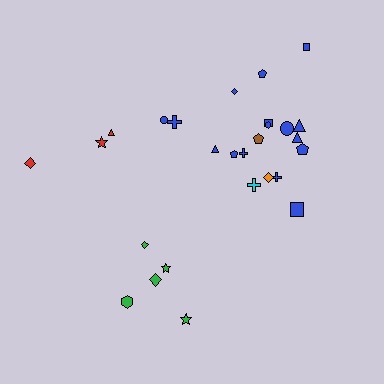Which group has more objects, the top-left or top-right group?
The top-right group.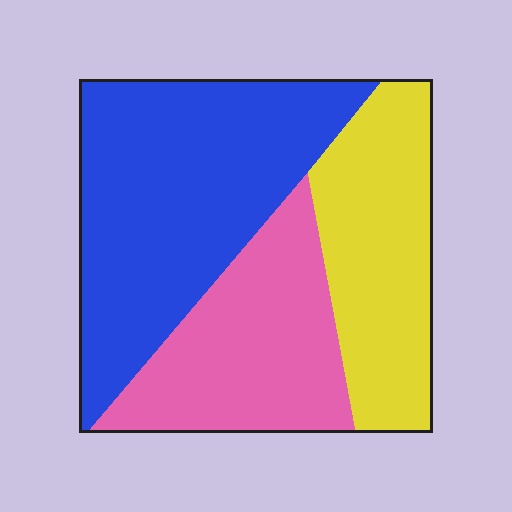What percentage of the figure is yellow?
Yellow takes up between a sixth and a third of the figure.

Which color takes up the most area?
Blue, at roughly 45%.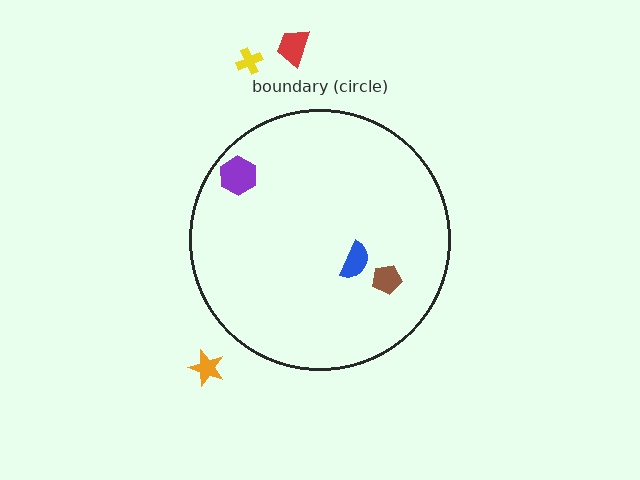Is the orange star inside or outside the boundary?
Outside.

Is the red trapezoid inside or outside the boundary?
Outside.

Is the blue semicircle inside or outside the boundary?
Inside.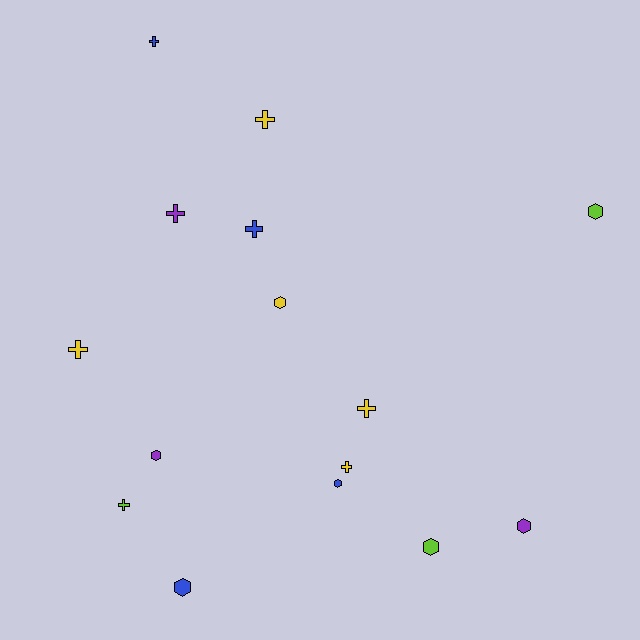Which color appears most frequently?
Yellow, with 5 objects.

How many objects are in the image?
There are 15 objects.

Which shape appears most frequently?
Cross, with 8 objects.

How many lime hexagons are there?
There are 2 lime hexagons.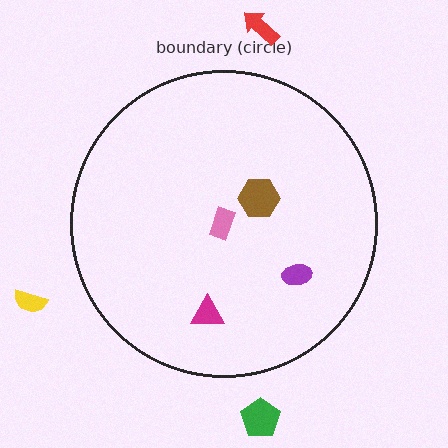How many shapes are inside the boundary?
4 inside, 3 outside.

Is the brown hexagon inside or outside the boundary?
Inside.